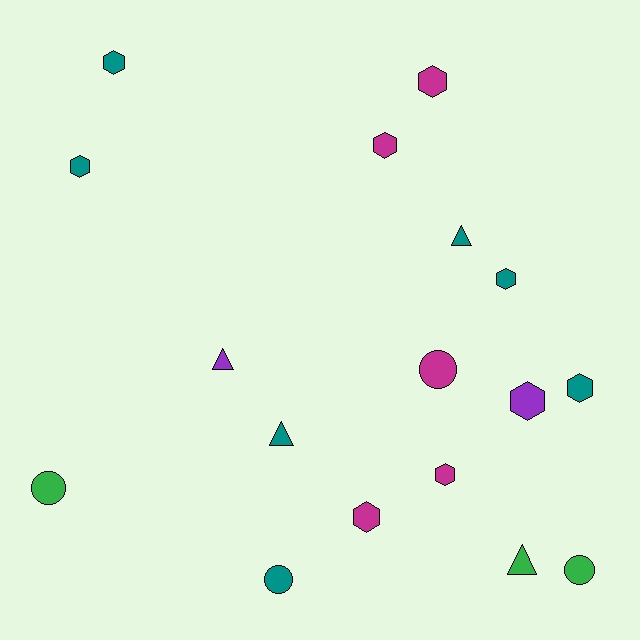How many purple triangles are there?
There is 1 purple triangle.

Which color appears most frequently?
Teal, with 7 objects.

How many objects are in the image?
There are 17 objects.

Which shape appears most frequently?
Hexagon, with 9 objects.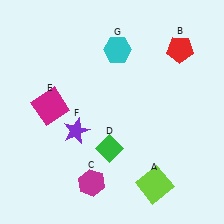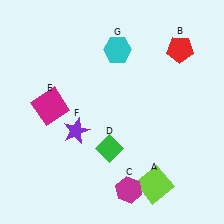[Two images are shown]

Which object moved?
The magenta hexagon (C) moved right.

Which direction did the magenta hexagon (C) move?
The magenta hexagon (C) moved right.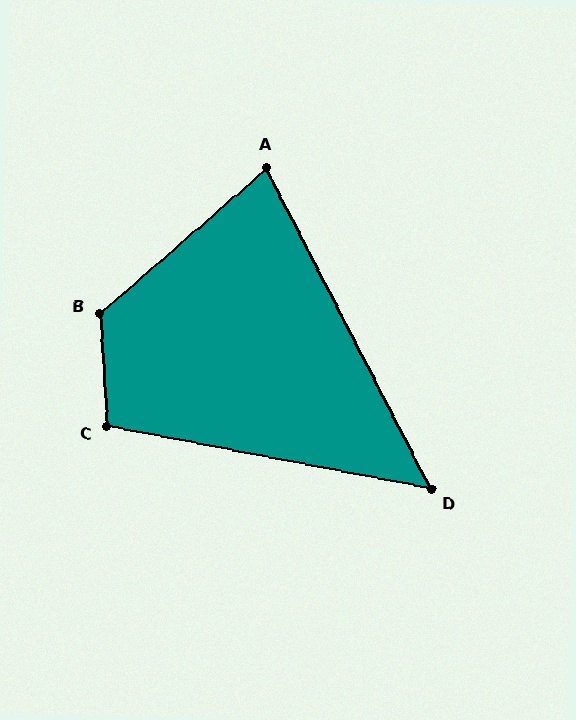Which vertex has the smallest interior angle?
D, at approximately 52 degrees.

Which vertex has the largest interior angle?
B, at approximately 128 degrees.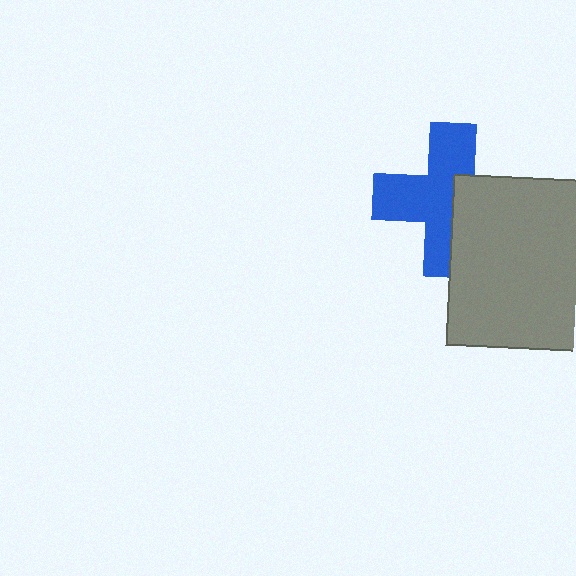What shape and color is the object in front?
The object in front is a gray square.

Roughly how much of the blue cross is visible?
About half of it is visible (roughly 61%).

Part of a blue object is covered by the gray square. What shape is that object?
It is a cross.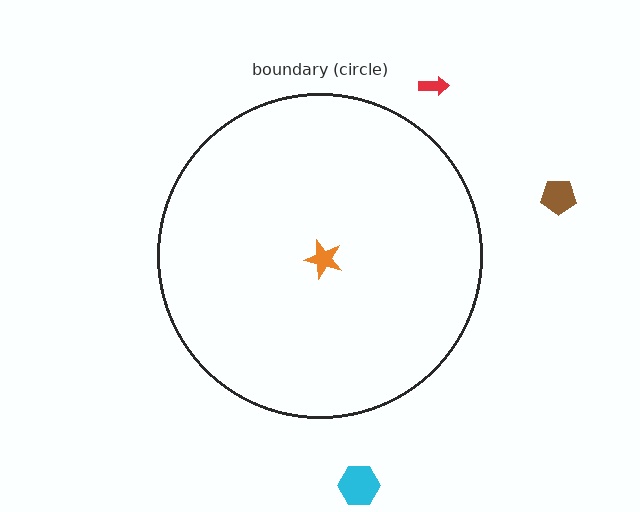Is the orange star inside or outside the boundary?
Inside.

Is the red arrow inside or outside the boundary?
Outside.